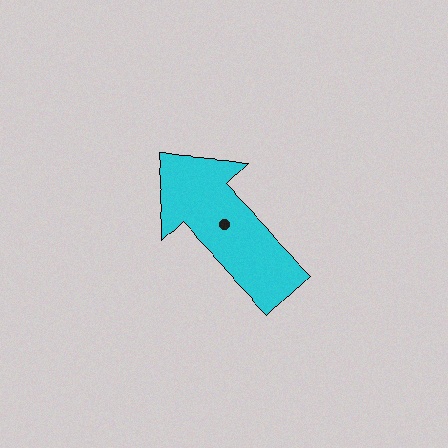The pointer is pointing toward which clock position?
Roughly 11 o'clock.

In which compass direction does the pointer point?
Northwest.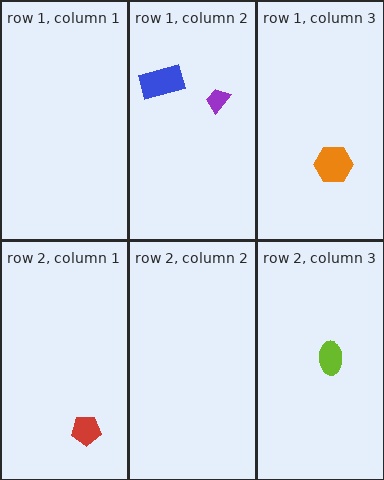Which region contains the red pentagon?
The row 2, column 1 region.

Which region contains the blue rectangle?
The row 1, column 2 region.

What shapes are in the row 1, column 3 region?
The orange hexagon.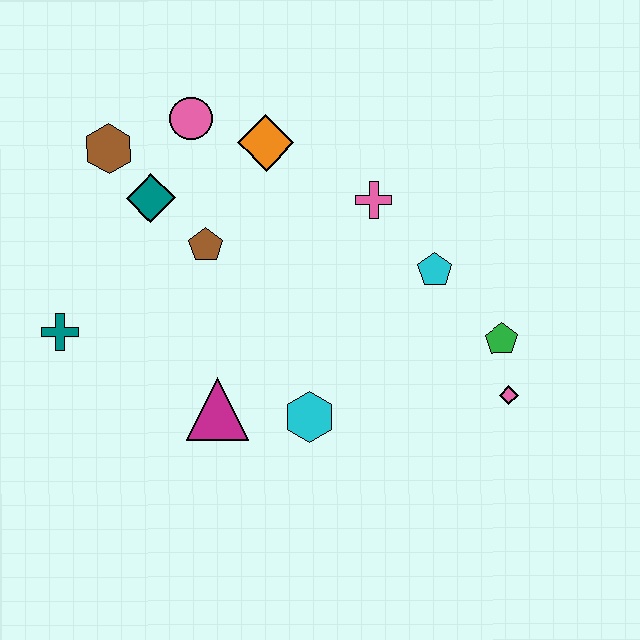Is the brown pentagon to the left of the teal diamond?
No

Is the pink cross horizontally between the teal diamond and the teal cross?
No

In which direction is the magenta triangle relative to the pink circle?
The magenta triangle is below the pink circle.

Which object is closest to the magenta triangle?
The cyan hexagon is closest to the magenta triangle.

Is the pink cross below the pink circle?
Yes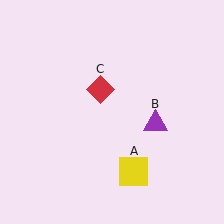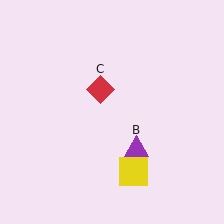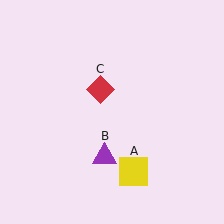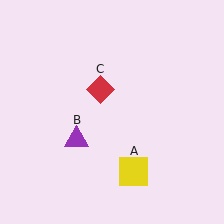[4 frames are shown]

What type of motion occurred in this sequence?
The purple triangle (object B) rotated clockwise around the center of the scene.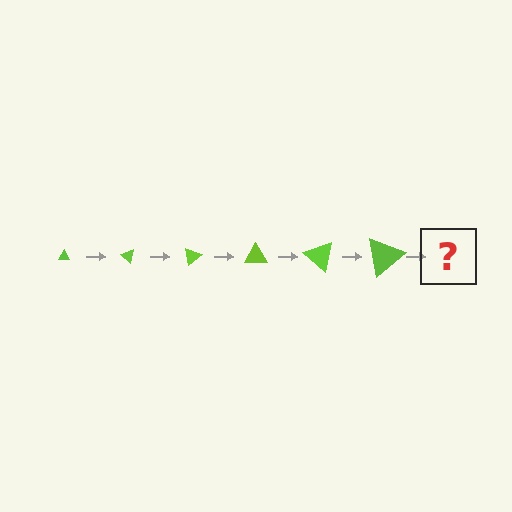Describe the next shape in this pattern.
It should be a triangle, larger than the previous one and rotated 240 degrees from the start.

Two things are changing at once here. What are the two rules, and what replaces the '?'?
The two rules are that the triangle grows larger each step and it rotates 40 degrees each step. The '?' should be a triangle, larger than the previous one and rotated 240 degrees from the start.